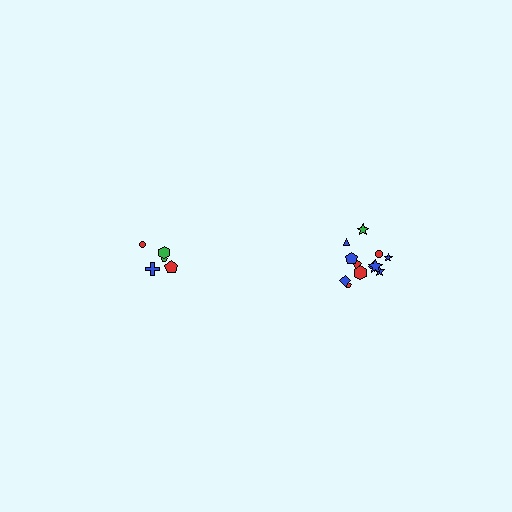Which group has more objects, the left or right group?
The right group.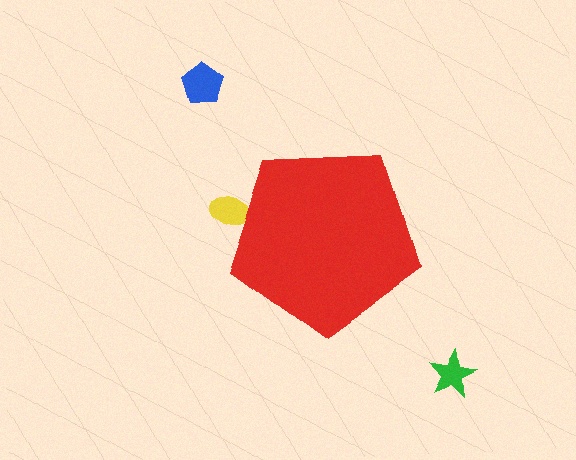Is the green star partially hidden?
No, the green star is fully visible.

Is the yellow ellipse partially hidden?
Yes, the yellow ellipse is partially hidden behind the red pentagon.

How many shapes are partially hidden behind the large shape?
1 shape is partially hidden.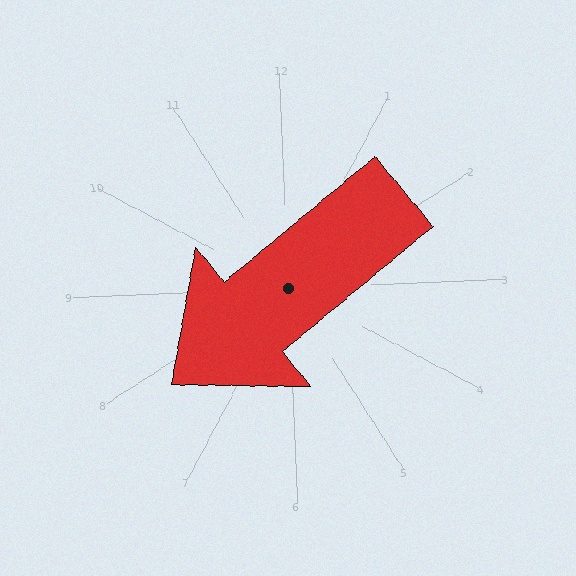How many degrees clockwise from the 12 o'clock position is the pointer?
Approximately 233 degrees.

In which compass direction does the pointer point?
Southwest.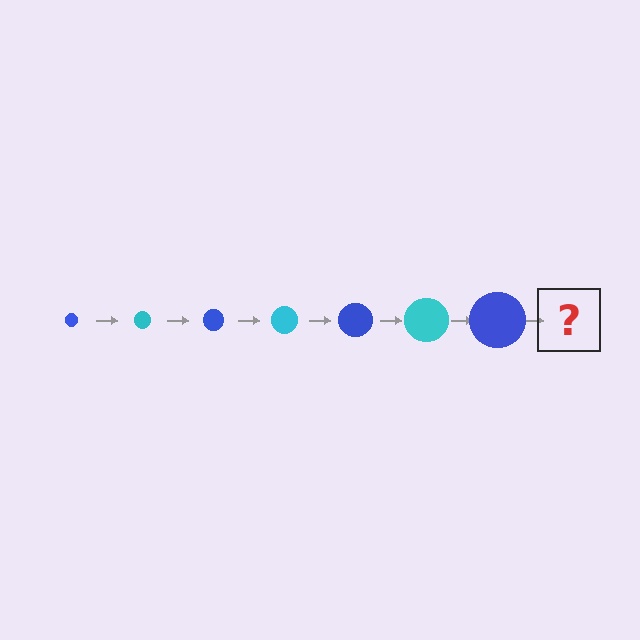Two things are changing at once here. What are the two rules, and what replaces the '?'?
The two rules are that the circle grows larger each step and the color cycles through blue and cyan. The '?' should be a cyan circle, larger than the previous one.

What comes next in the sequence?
The next element should be a cyan circle, larger than the previous one.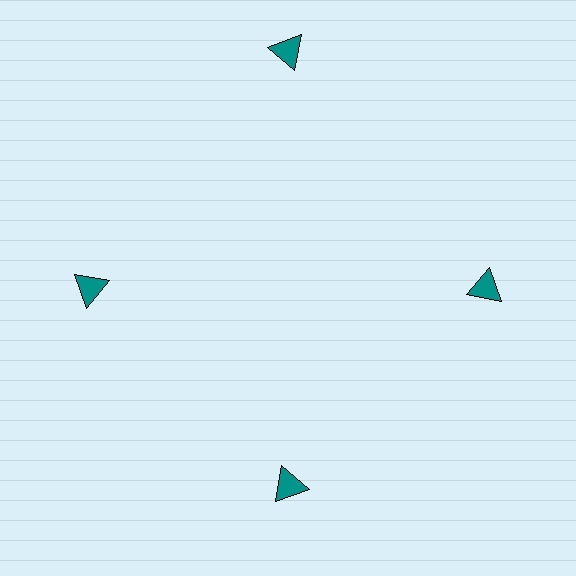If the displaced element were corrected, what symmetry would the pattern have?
It would have 4-fold rotational symmetry — the pattern would map onto itself every 90 degrees.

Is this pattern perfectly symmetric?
No. The 4 teal triangles are arranged in a ring, but one element near the 12 o'clock position is pushed outward from the center, breaking the 4-fold rotational symmetry.